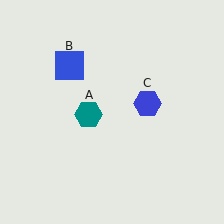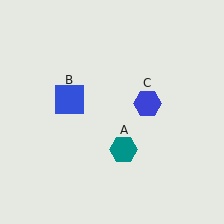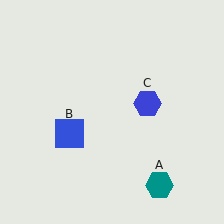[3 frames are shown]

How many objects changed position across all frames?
2 objects changed position: teal hexagon (object A), blue square (object B).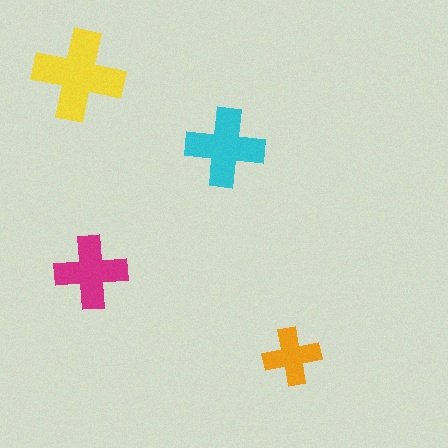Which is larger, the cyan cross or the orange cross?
The cyan one.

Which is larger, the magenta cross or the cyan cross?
The cyan one.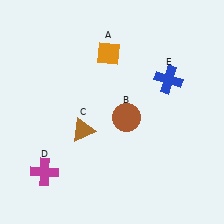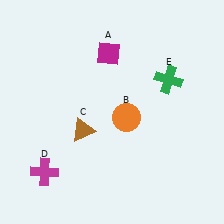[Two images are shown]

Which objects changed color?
A changed from orange to magenta. B changed from brown to orange. E changed from blue to green.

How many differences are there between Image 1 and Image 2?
There are 3 differences between the two images.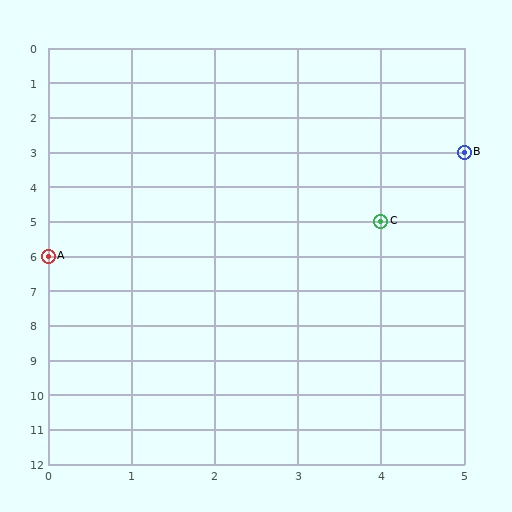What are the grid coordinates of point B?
Point B is at grid coordinates (5, 3).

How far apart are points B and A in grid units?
Points B and A are 5 columns and 3 rows apart (about 5.8 grid units diagonally).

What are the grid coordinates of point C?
Point C is at grid coordinates (4, 5).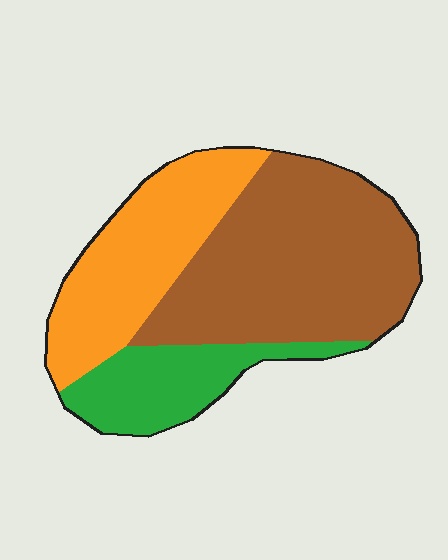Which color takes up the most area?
Brown, at roughly 50%.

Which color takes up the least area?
Green, at roughly 20%.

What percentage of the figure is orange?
Orange takes up about one third (1/3) of the figure.